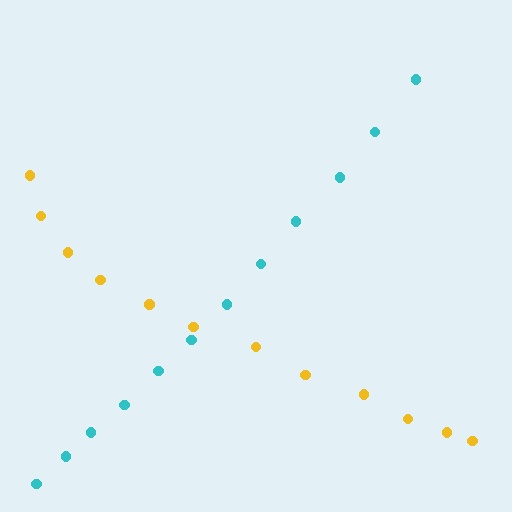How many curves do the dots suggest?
There are 2 distinct paths.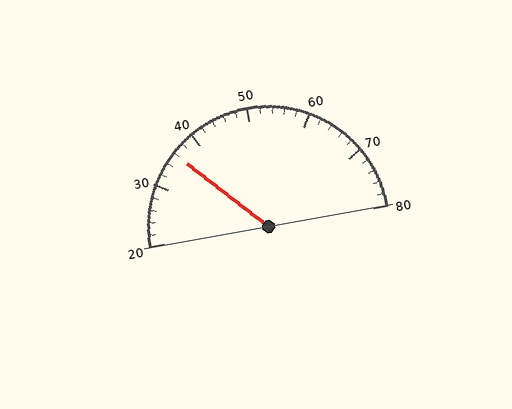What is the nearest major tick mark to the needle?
The nearest major tick mark is 40.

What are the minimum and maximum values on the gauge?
The gauge ranges from 20 to 80.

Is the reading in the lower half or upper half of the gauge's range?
The reading is in the lower half of the range (20 to 80).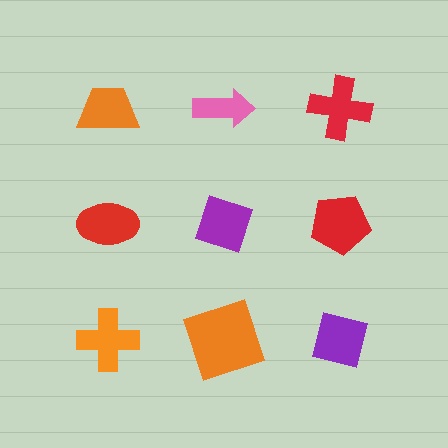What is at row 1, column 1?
An orange trapezoid.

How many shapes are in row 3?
3 shapes.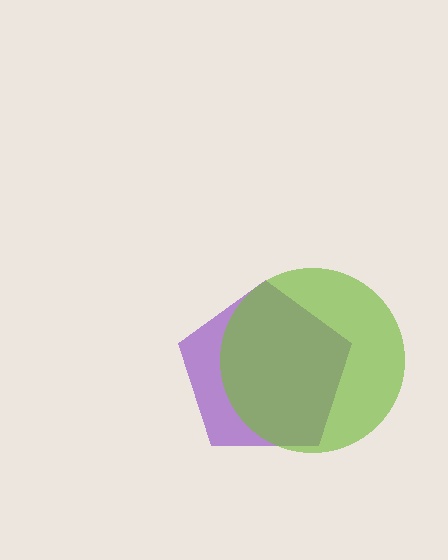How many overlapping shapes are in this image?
There are 2 overlapping shapes in the image.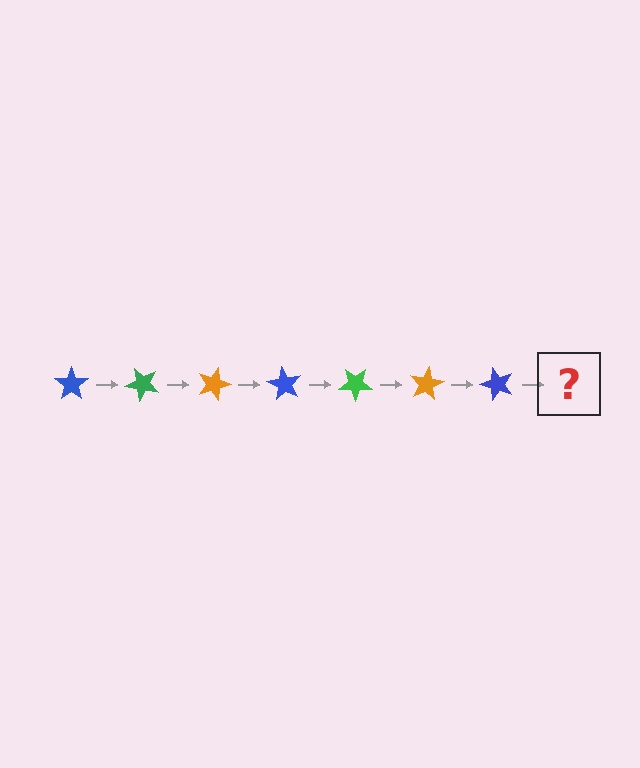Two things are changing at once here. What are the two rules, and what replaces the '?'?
The two rules are that it rotates 45 degrees each step and the color cycles through blue, green, and orange. The '?' should be a green star, rotated 315 degrees from the start.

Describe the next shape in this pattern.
It should be a green star, rotated 315 degrees from the start.